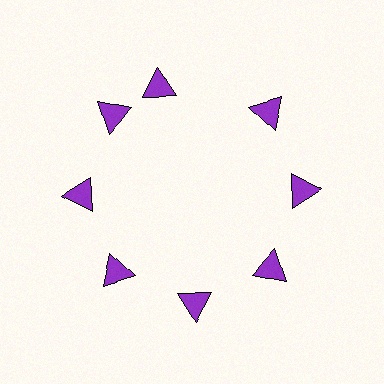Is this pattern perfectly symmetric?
No. The 8 purple triangles are arranged in a ring, but one element near the 12 o'clock position is rotated out of alignment along the ring, breaking the 8-fold rotational symmetry.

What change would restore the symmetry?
The symmetry would be restored by rotating it back into even spacing with its neighbors so that all 8 triangles sit at equal angles and equal distance from the center.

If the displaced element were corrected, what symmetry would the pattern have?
It would have 8-fold rotational symmetry — the pattern would map onto itself every 45 degrees.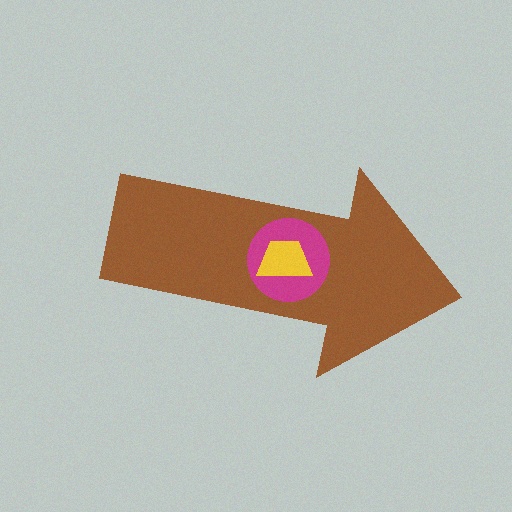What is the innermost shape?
The yellow trapezoid.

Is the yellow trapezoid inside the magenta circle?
Yes.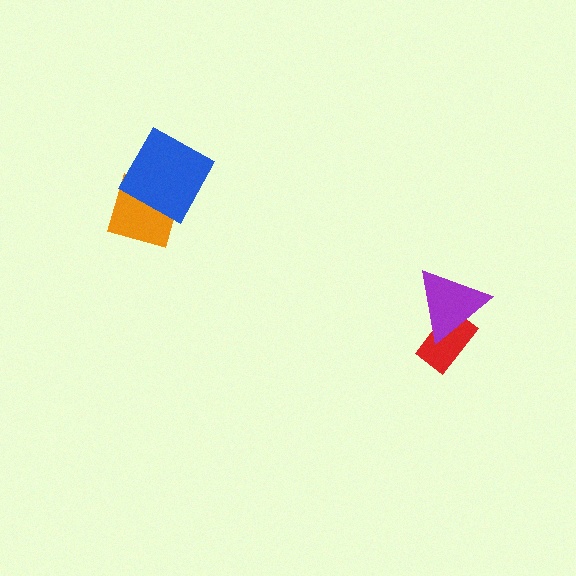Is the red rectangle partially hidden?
Yes, it is partially covered by another shape.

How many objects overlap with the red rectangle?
1 object overlaps with the red rectangle.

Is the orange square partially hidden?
Yes, it is partially covered by another shape.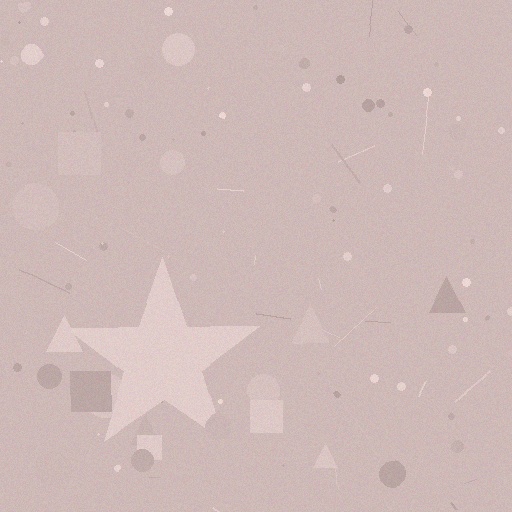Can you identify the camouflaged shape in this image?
The camouflaged shape is a star.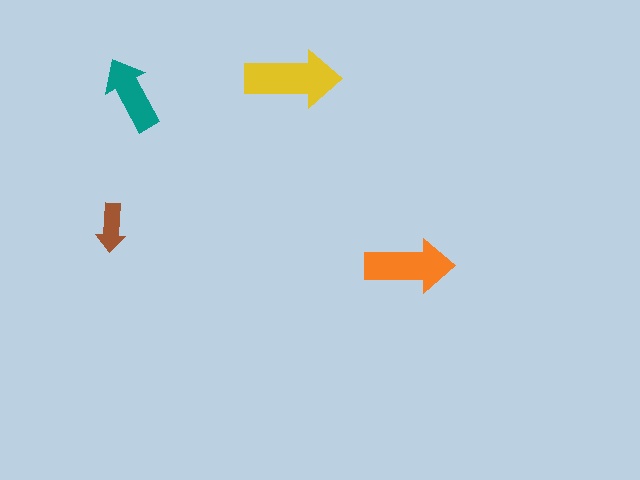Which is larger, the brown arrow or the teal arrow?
The teal one.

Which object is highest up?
The yellow arrow is topmost.